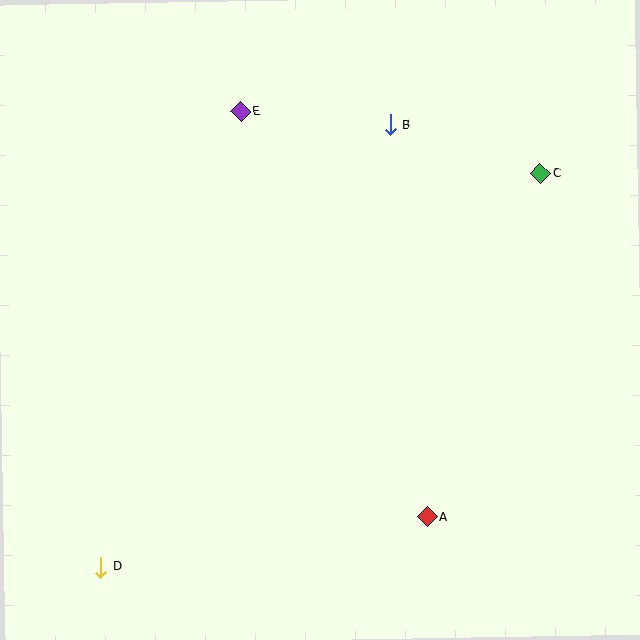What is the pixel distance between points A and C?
The distance between A and C is 361 pixels.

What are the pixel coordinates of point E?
Point E is at (241, 112).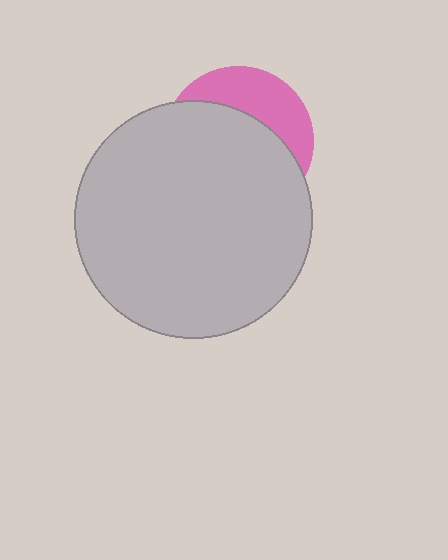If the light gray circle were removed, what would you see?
You would see the complete pink circle.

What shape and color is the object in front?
The object in front is a light gray circle.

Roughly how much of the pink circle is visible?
A small part of it is visible (roughly 32%).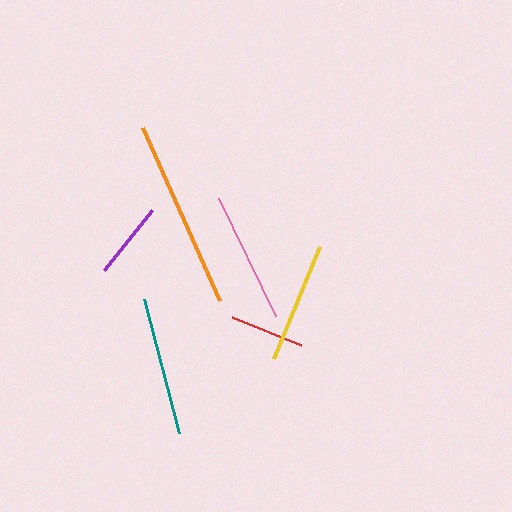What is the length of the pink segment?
The pink segment is approximately 131 pixels long.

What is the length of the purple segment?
The purple segment is approximately 77 pixels long.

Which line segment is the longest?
The orange line is the longest at approximately 190 pixels.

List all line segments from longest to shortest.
From longest to shortest: orange, teal, pink, yellow, purple, red.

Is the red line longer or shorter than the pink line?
The pink line is longer than the red line.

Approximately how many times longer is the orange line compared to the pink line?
The orange line is approximately 1.4 times the length of the pink line.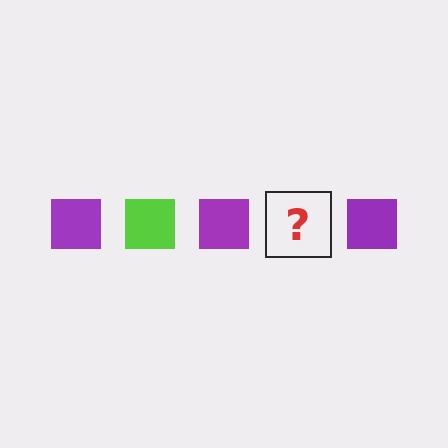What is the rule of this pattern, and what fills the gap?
The rule is that the pattern cycles through purple, lime squares. The gap should be filled with a lime square.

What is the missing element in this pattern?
The missing element is a lime square.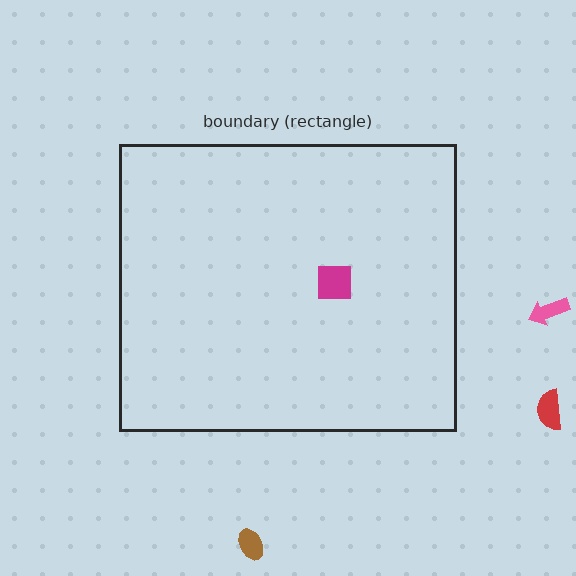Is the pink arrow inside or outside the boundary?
Outside.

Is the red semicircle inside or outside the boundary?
Outside.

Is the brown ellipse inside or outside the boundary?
Outside.